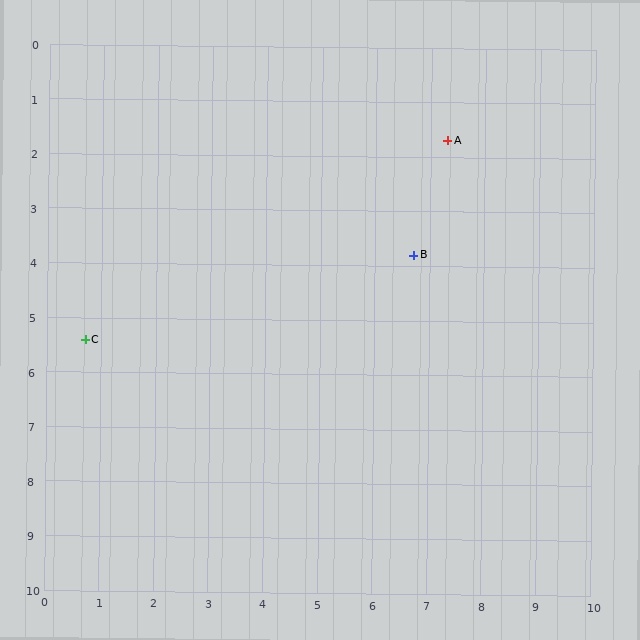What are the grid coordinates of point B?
Point B is at approximately (6.7, 3.8).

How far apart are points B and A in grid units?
Points B and A are about 2.2 grid units apart.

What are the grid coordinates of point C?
Point C is at approximately (0.7, 5.4).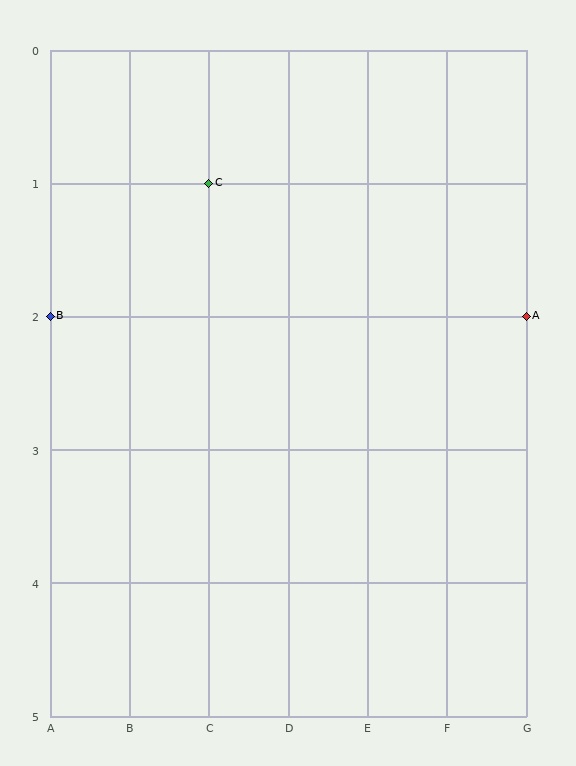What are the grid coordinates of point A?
Point A is at grid coordinates (G, 2).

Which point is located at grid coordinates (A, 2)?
Point B is at (A, 2).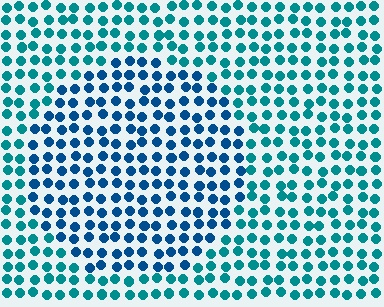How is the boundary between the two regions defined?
The boundary is defined purely by a slight shift in hue (about 27 degrees). Spacing, size, and orientation are identical on both sides.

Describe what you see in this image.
The image is filled with small teal elements in a uniform arrangement. A circle-shaped region is visible where the elements are tinted to a slightly different hue, forming a subtle color boundary.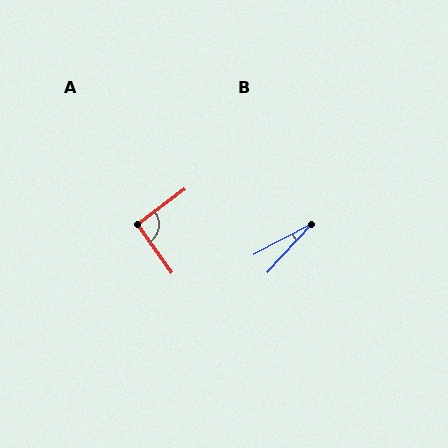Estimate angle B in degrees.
Approximately 20 degrees.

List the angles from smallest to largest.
B (20°), A (91°).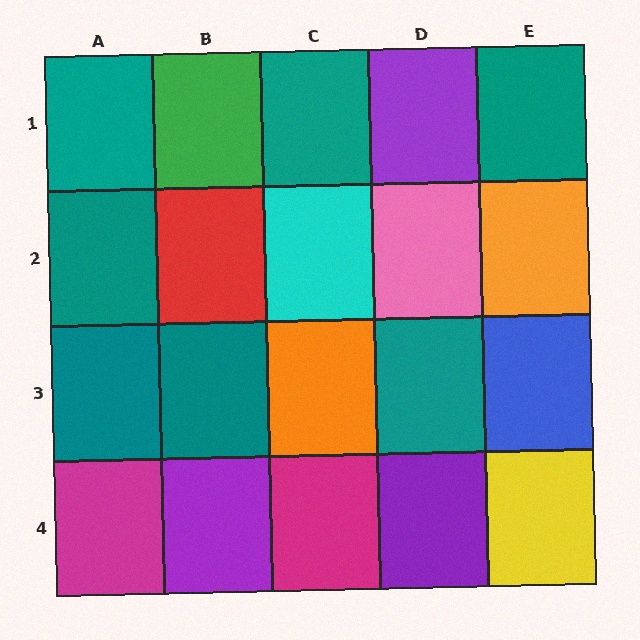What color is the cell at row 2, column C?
Cyan.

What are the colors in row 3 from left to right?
Teal, teal, orange, teal, blue.